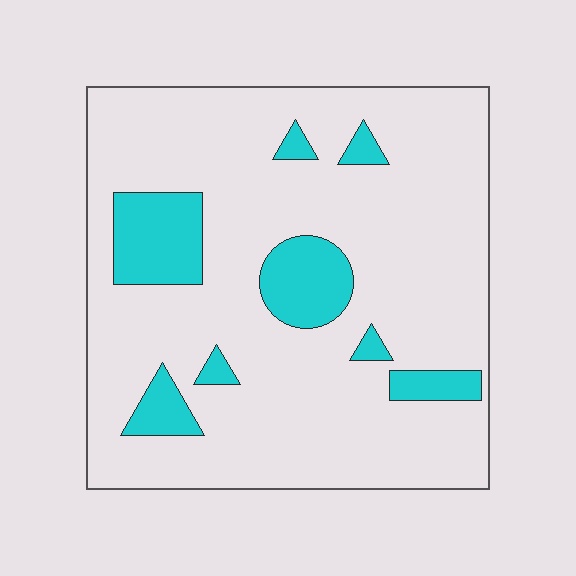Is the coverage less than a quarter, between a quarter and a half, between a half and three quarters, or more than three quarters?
Less than a quarter.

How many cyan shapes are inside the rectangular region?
8.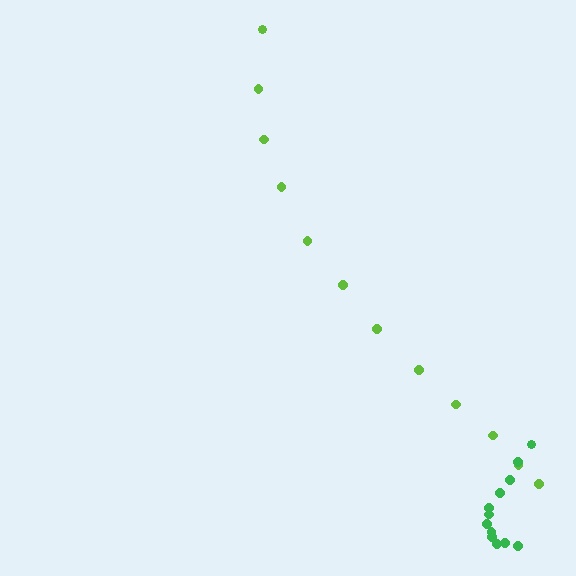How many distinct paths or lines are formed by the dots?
There are 2 distinct paths.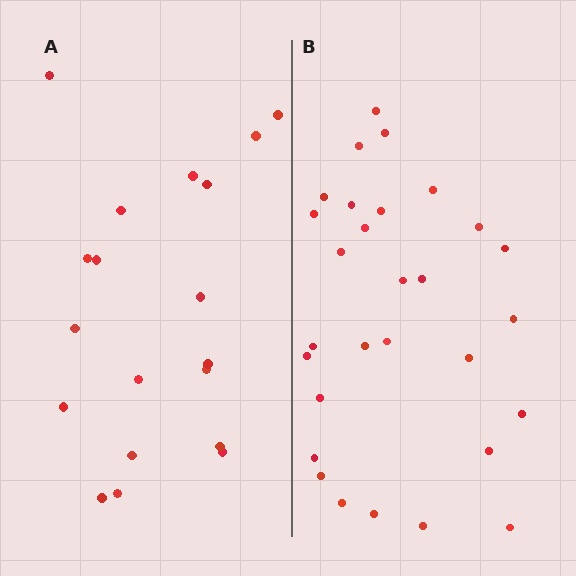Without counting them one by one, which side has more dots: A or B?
Region B (the right region) has more dots.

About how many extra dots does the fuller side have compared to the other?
Region B has roughly 10 or so more dots than region A.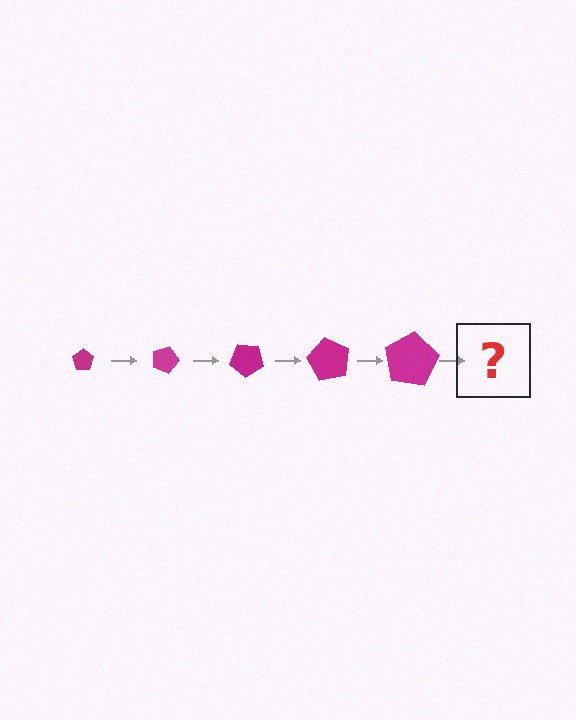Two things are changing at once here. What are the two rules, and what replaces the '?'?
The two rules are that the pentagon grows larger each step and it rotates 20 degrees each step. The '?' should be a pentagon, larger than the previous one and rotated 100 degrees from the start.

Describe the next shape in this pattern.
It should be a pentagon, larger than the previous one and rotated 100 degrees from the start.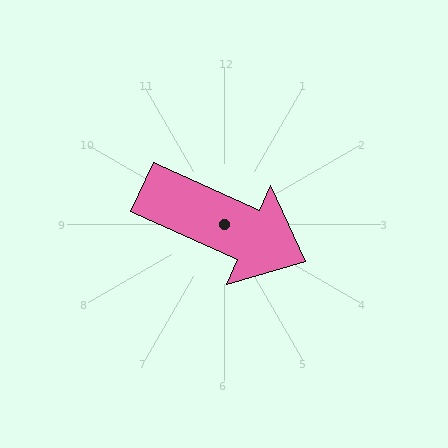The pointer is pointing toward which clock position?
Roughly 4 o'clock.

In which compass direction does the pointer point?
Southeast.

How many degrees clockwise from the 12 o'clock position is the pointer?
Approximately 114 degrees.